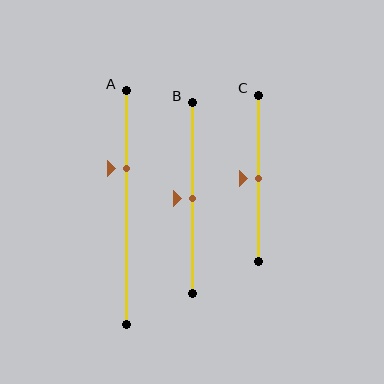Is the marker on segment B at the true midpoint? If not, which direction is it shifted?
Yes, the marker on segment B is at the true midpoint.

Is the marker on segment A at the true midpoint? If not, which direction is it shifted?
No, the marker on segment A is shifted upward by about 17% of the segment length.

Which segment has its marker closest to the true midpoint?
Segment B has its marker closest to the true midpoint.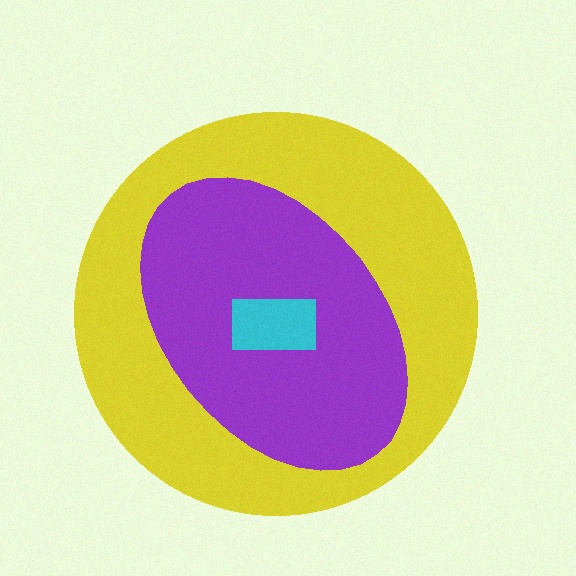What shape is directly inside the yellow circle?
The purple ellipse.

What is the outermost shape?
The yellow circle.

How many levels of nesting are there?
3.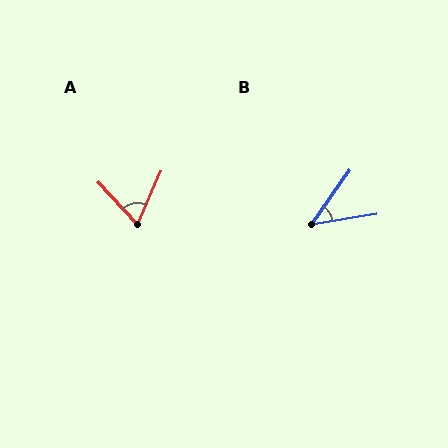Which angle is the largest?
A, at approximately 67 degrees.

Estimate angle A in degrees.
Approximately 67 degrees.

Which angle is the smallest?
B, at approximately 46 degrees.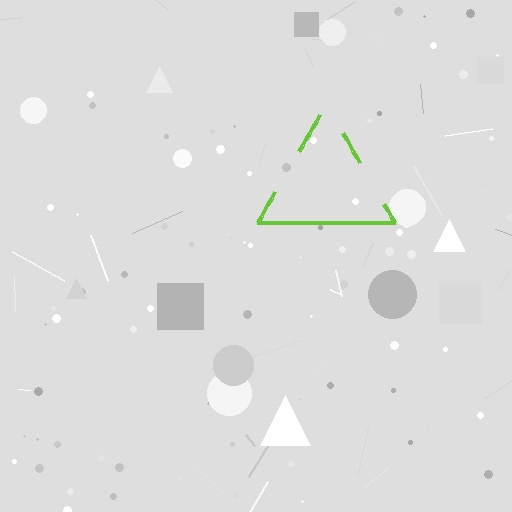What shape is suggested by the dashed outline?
The dashed outline suggests a triangle.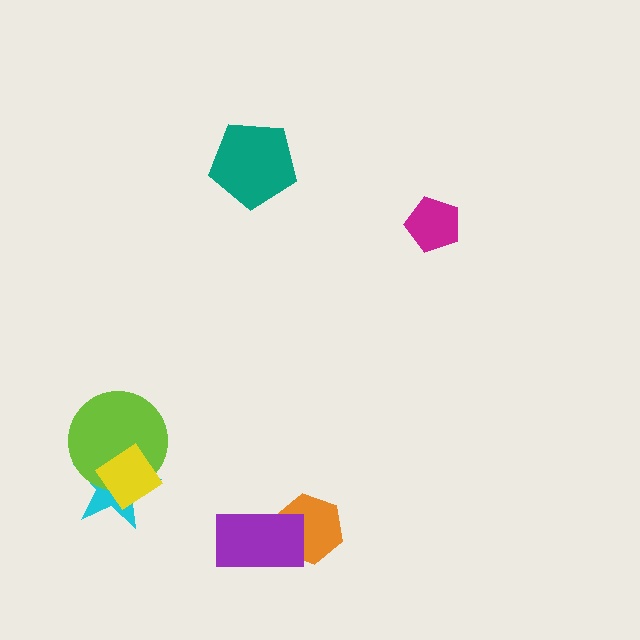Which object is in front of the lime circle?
The yellow diamond is in front of the lime circle.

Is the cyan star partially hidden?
Yes, it is partially covered by another shape.